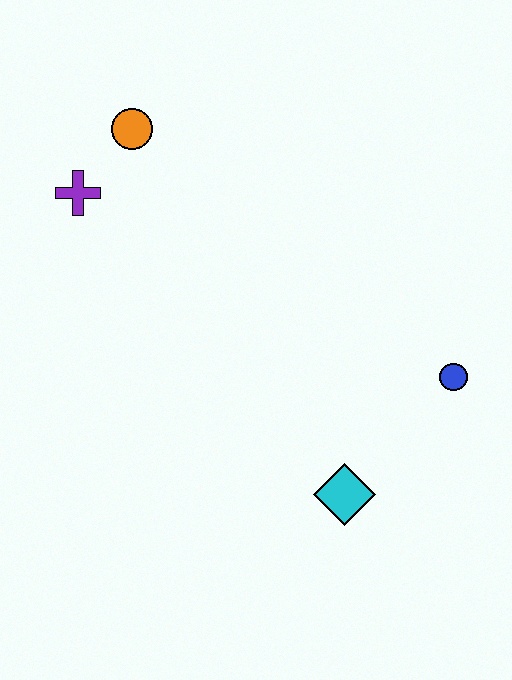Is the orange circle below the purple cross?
No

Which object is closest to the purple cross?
The orange circle is closest to the purple cross.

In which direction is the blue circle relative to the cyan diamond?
The blue circle is above the cyan diamond.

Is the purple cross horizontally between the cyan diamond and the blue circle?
No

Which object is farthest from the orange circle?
The cyan diamond is farthest from the orange circle.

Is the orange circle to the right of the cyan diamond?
No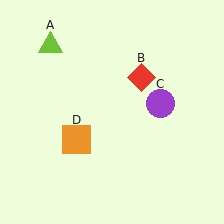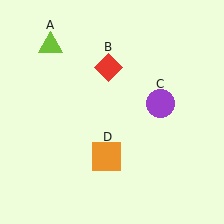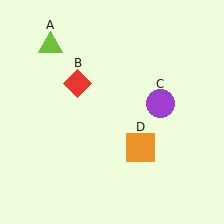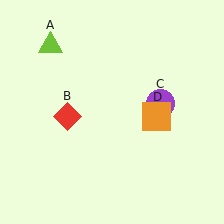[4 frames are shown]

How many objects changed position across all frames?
2 objects changed position: red diamond (object B), orange square (object D).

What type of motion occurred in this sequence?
The red diamond (object B), orange square (object D) rotated counterclockwise around the center of the scene.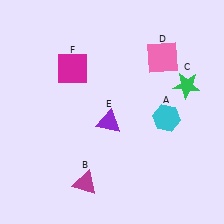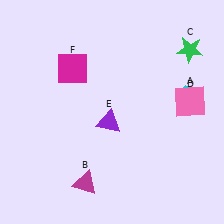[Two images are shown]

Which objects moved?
The objects that moved are: the cyan hexagon (A), the green star (C), the pink square (D).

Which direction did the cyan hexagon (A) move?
The cyan hexagon (A) moved right.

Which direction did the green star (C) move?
The green star (C) moved up.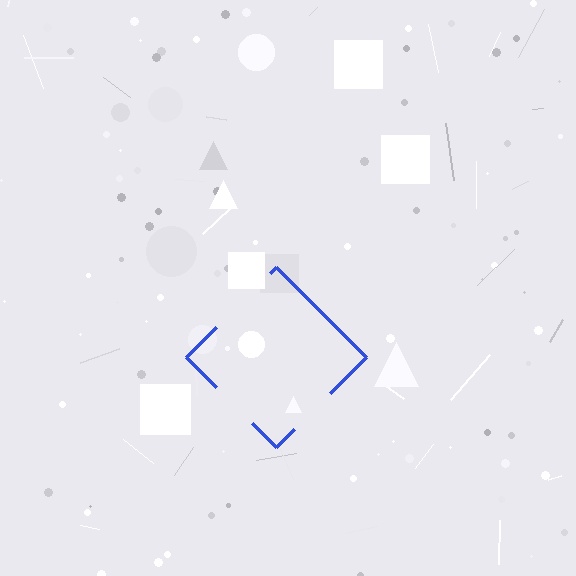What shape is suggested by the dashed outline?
The dashed outline suggests a diamond.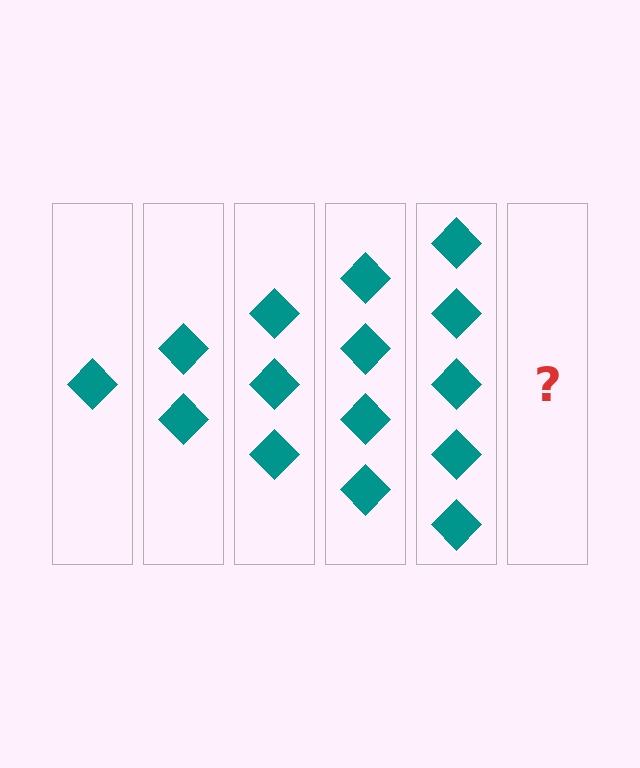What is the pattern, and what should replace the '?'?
The pattern is that each step adds one more diamond. The '?' should be 6 diamonds.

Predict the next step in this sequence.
The next step is 6 diamonds.